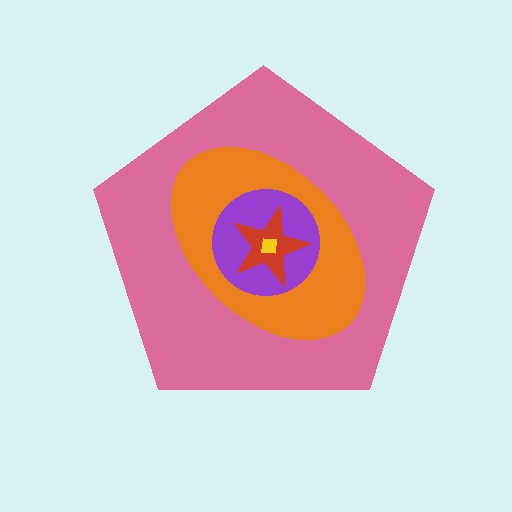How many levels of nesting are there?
5.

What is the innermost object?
The yellow square.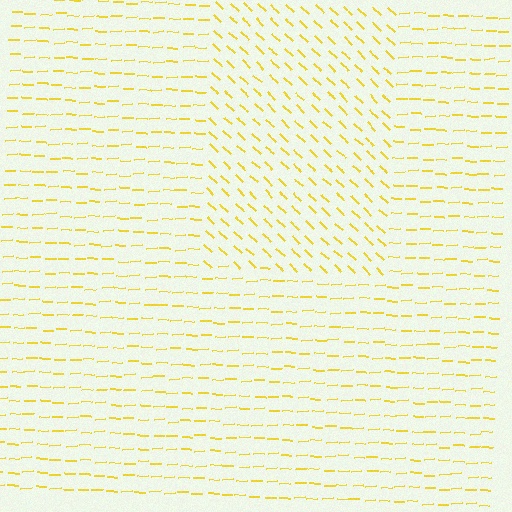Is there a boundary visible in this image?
Yes, there is a texture boundary formed by a change in line orientation.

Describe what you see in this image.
The image is filled with small yellow line segments. A rectangle region in the image has lines oriented differently from the surrounding lines, creating a visible texture boundary.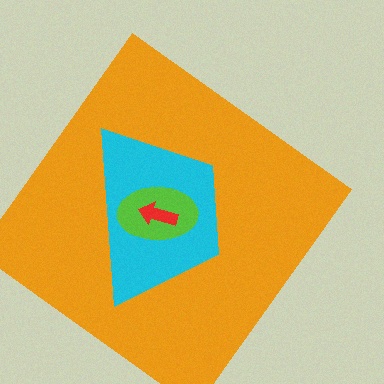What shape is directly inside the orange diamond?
The cyan trapezoid.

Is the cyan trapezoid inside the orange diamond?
Yes.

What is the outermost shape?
The orange diamond.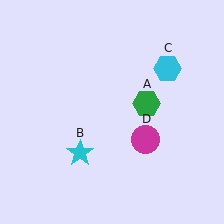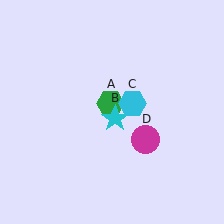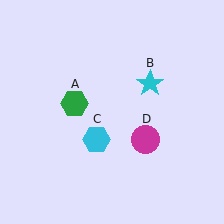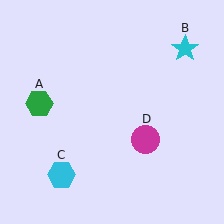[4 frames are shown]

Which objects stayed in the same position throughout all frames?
Magenta circle (object D) remained stationary.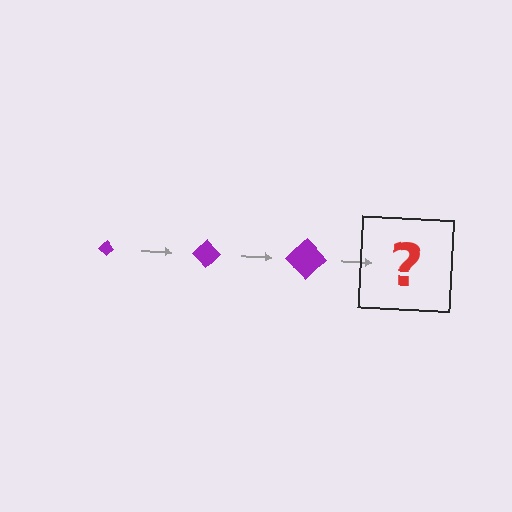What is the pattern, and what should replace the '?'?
The pattern is that the diamond gets progressively larger each step. The '?' should be a purple diamond, larger than the previous one.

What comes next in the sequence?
The next element should be a purple diamond, larger than the previous one.